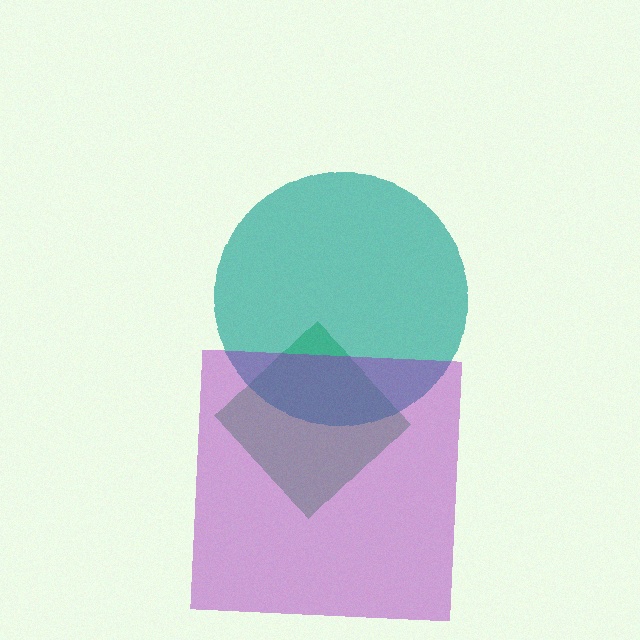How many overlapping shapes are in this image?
There are 3 overlapping shapes in the image.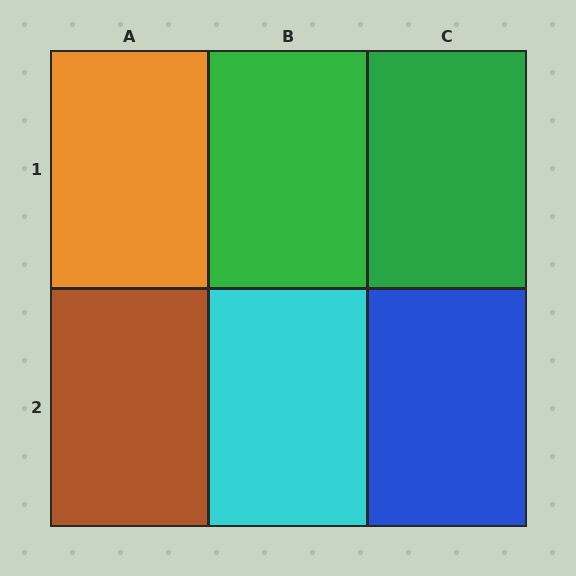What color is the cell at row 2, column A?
Brown.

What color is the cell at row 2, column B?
Cyan.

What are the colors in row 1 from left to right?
Orange, green, green.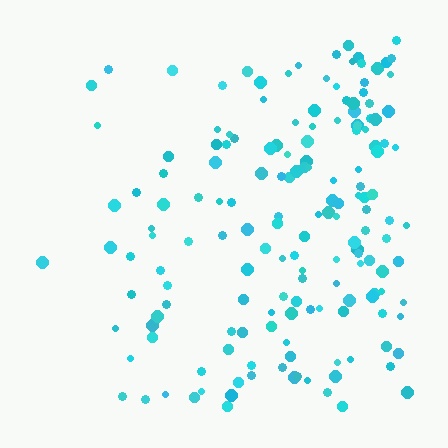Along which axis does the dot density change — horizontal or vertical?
Horizontal.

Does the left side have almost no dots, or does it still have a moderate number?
Still a moderate number, just noticeably fewer than the right.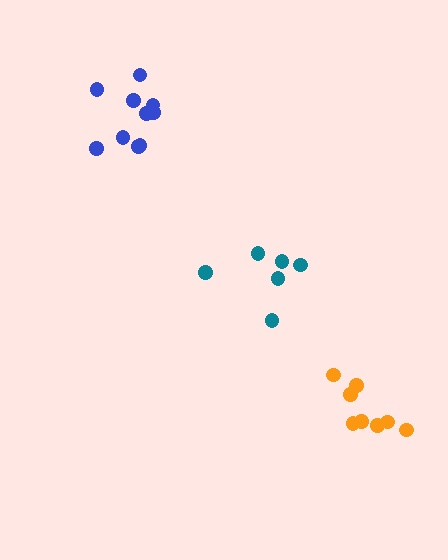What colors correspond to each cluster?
The clusters are colored: teal, blue, orange.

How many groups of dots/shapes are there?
There are 3 groups.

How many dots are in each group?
Group 1: 6 dots, Group 2: 10 dots, Group 3: 8 dots (24 total).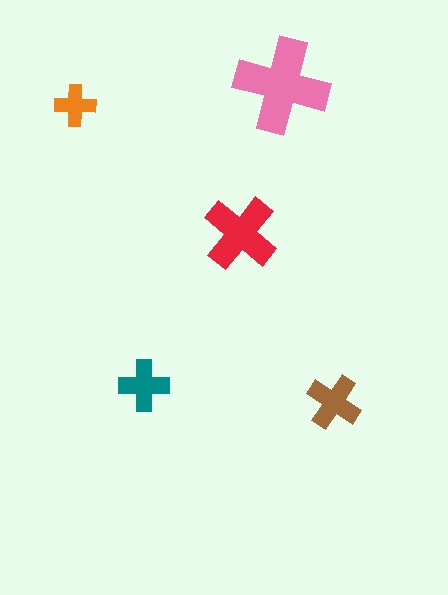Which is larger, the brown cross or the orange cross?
The brown one.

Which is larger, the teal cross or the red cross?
The red one.